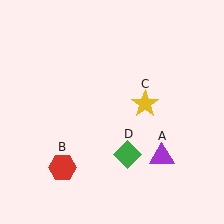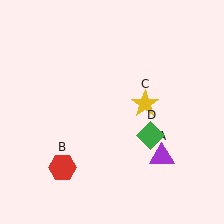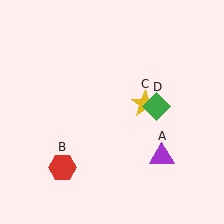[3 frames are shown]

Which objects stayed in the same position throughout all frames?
Purple triangle (object A) and red hexagon (object B) and yellow star (object C) remained stationary.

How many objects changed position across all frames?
1 object changed position: green diamond (object D).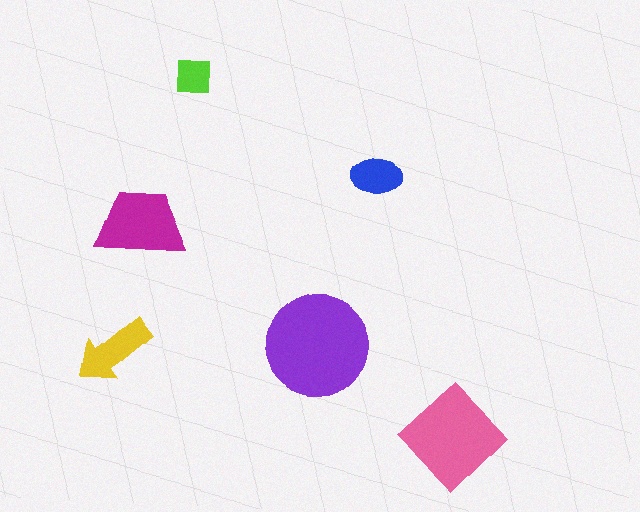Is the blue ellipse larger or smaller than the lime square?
Larger.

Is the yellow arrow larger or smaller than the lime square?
Larger.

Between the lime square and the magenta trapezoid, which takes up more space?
The magenta trapezoid.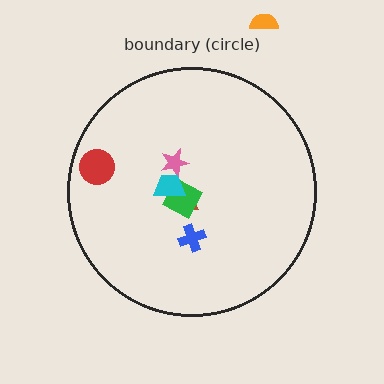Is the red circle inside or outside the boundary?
Inside.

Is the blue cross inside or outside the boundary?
Inside.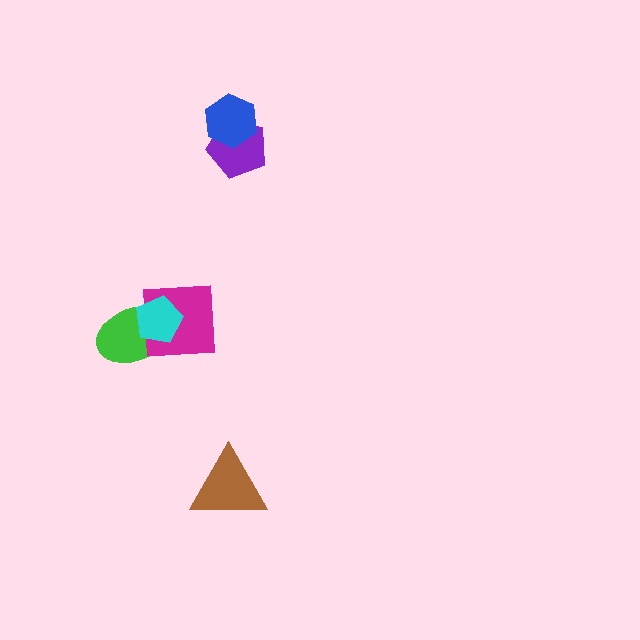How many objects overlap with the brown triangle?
0 objects overlap with the brown triangle.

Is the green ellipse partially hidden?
Yes, it is partially covered by another shape.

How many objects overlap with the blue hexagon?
1 object overlaps with the blue hexagon.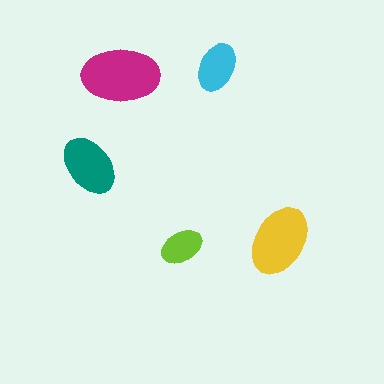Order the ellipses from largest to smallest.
the magenta one, the yellow one, the teal one, the cyan one, the lime one.